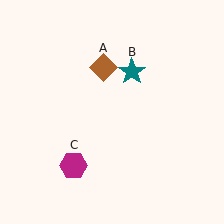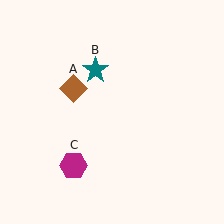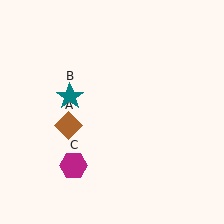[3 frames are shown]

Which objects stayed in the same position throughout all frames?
Magenta hexagon (object C) remained stationary.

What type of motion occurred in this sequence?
The brown diamond (object A), teal star (object B) rotated counterclockwise around the center of the scene.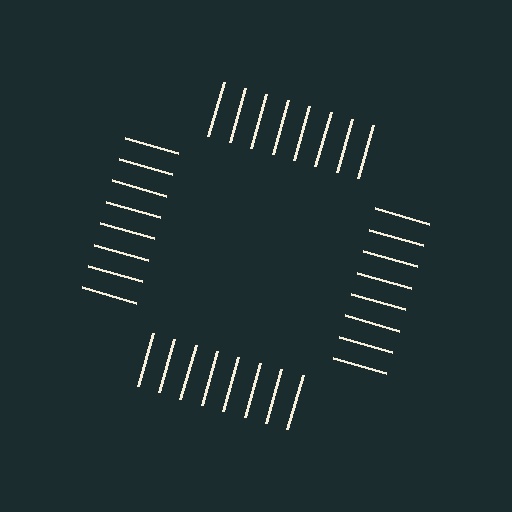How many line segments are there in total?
32 — 8 along each of the 4 edges.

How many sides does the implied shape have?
4 sides — the line-ends trace a square.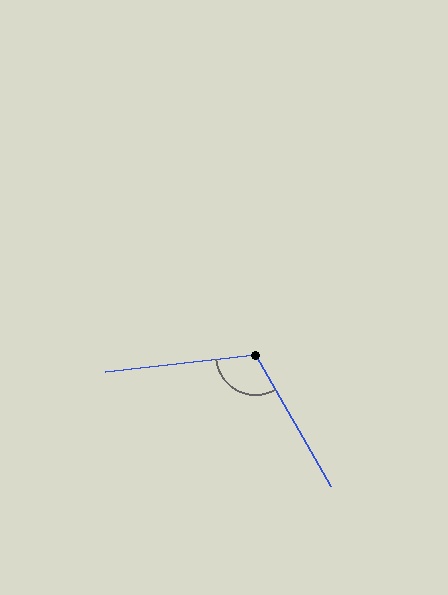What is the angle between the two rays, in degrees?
Approximately 113 degrees.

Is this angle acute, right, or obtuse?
It is obtuse.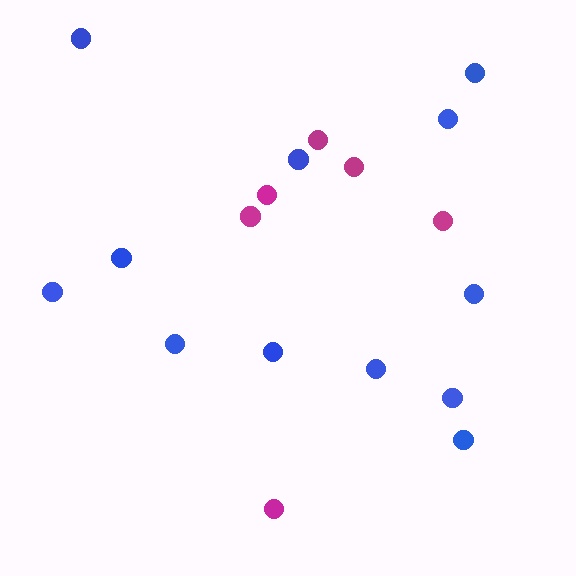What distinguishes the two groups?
There are 2 groups: one group of blue circles (12) and one group of magenta circles (6).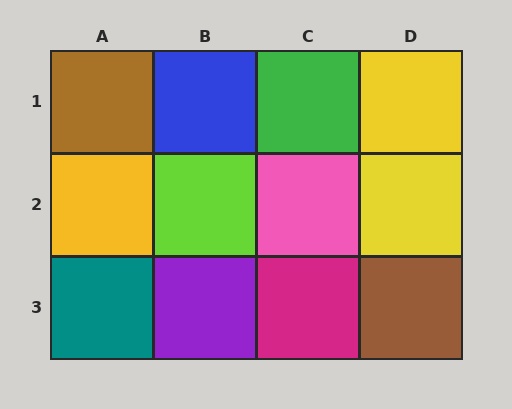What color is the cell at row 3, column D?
Brown.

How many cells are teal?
1 cell is teal.